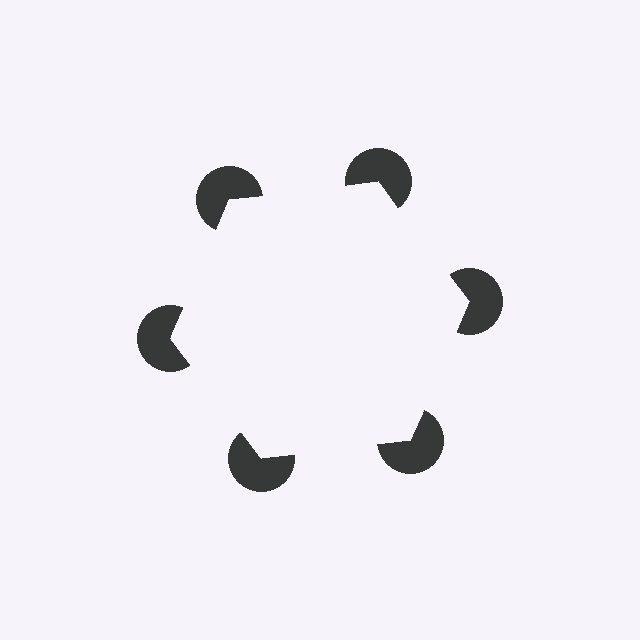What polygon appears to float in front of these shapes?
An illusory hexagon — its edges are inferred from the aligned wedge cuts in the pac-man discs, not physically drawn.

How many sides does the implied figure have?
6 sides.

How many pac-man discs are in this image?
There are 6 — one at each vertex of the illusory hexagon.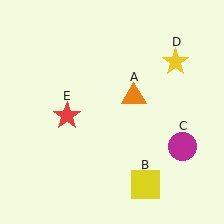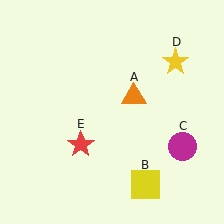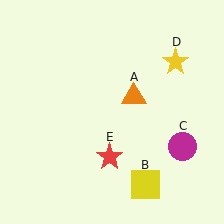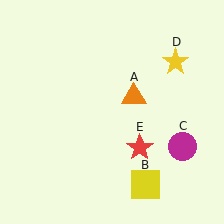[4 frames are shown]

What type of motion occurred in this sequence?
The red star (object E) rotated counterclockwise around the center of the scene.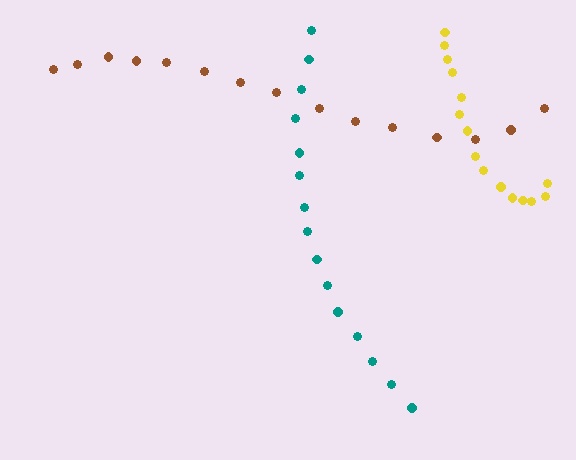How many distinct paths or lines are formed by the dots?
There are 3 distinct paths.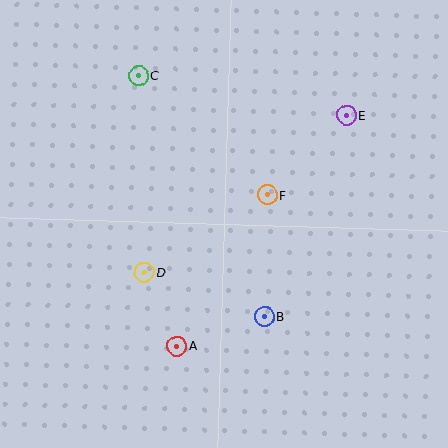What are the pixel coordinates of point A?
Point A is at (177, 346).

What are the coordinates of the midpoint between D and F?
The midpoint between D and F is at (206, 234).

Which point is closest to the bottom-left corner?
Point A is closest to the bottom-left corner.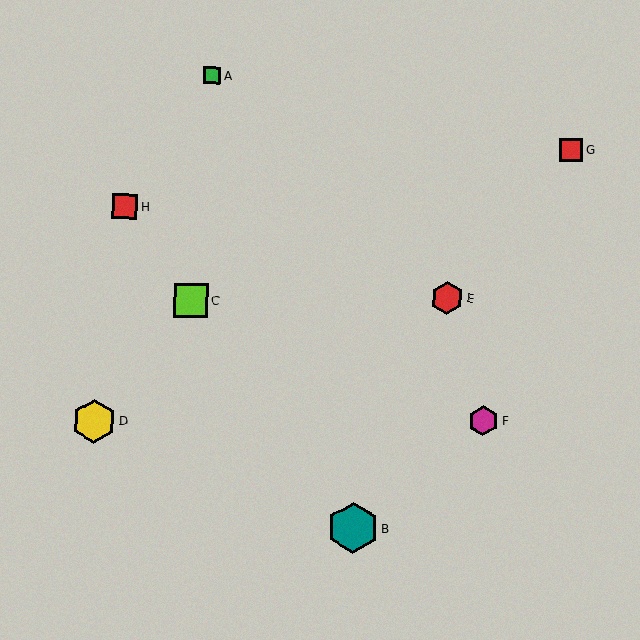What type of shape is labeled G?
Shape G is a red square.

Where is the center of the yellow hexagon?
The center of the yellow hexagon is at (94, 421).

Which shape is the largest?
The teal hexagon (labeled B) is the largest.